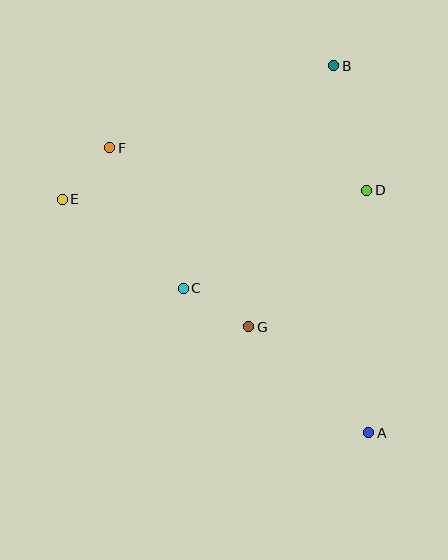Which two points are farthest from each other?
Points A and F are farthest from each other.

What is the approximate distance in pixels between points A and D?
The distance between A and D is approximately 243 pixels.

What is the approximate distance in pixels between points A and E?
The distance between A and E is approximately 385 pixels.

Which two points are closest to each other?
Points E and F are closest to each other.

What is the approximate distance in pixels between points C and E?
The distance between C and E is approximately 150 pixels.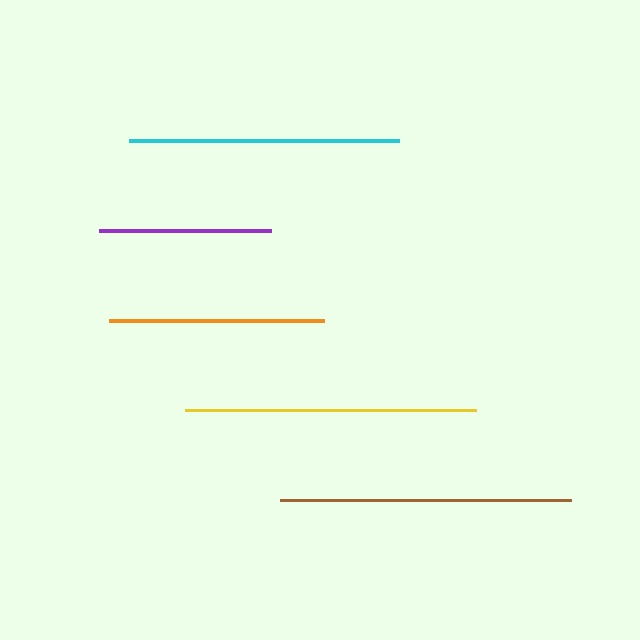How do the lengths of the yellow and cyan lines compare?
The yellow and cyan lines are approximately the same length.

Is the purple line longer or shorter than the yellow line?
The yellow line is longer than the purple line.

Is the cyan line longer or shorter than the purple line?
The cyan line is longer than the purple line.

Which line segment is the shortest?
The purple line is the shortest at approximately 171 pixels.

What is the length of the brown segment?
The brown segment is approximately 290 pixels long.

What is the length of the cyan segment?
The cyan segment is approximately 270 pixels long.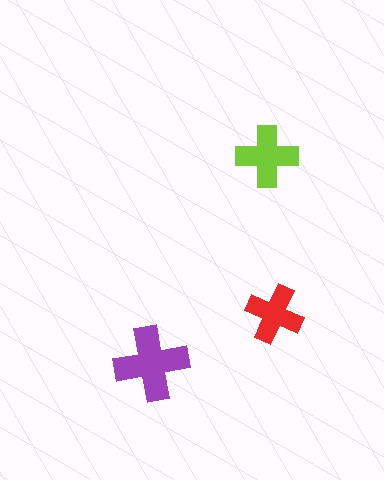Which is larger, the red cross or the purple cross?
The purple one.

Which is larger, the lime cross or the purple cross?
The purple one.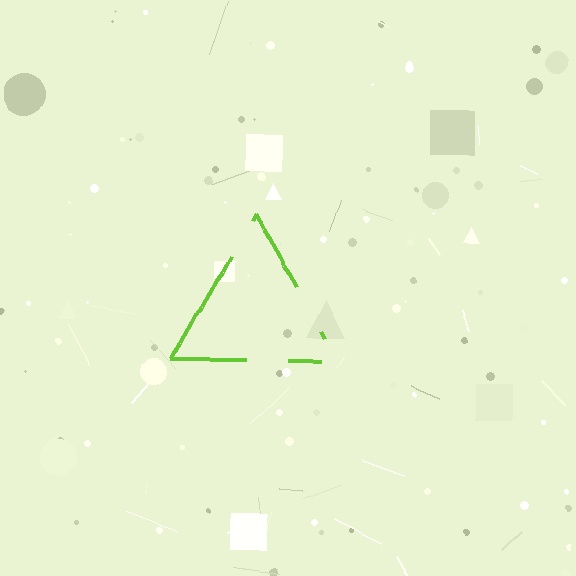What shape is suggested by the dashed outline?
The dashed outline suggests a triangle.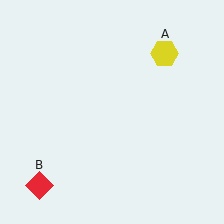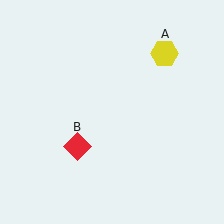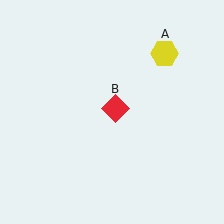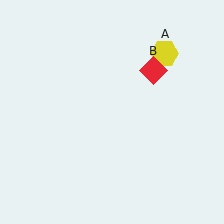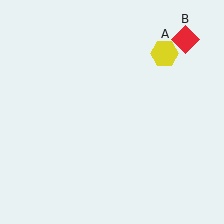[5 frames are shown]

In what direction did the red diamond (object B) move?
The red diamond (object B) moved up and to the right.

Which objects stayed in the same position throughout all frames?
Yellow hexagon (object A) remained stationary.